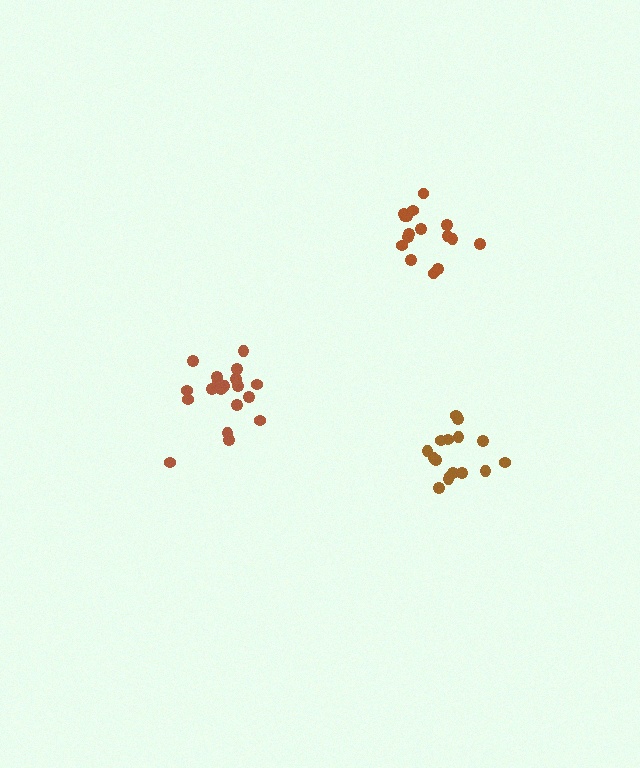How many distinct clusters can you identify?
There are 3 distinct clusters.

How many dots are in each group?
Group 1: 20 dots, Group 2: 16 dots, Group 3: 16 dots (52 total).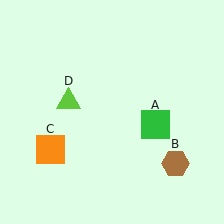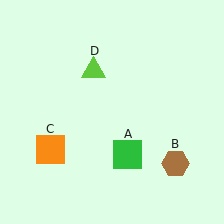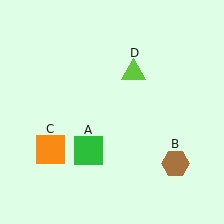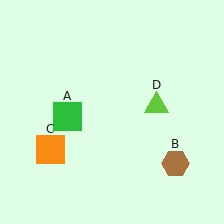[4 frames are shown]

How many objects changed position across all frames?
2 objects changed position: green square (object A), lime triangle (object D).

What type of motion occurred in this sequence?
The green square (object A), lime triangle (object D) rotated clockwise around the center of the scene.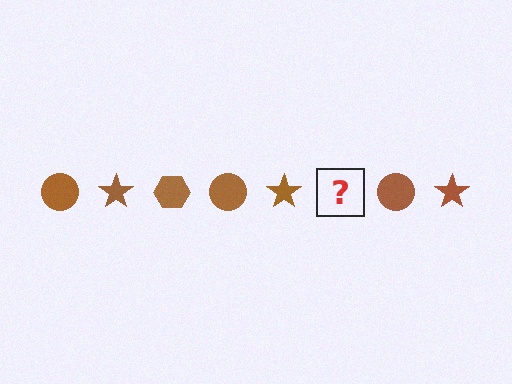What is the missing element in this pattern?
The missing element is a brown hexagon.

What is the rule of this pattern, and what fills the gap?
The rule is that the pattern cycles through circle, star, hexagon shapes in brown. The gap should be filled with a brown hexagon.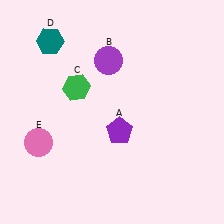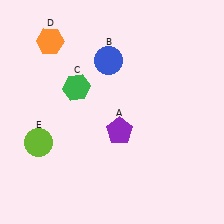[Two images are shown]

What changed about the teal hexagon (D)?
In Image 1, D is teal. In Image 2, it changed to orange.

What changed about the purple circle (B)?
In Image 1, B is purple. In Image 2, it changed to blue.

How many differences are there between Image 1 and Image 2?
There are 3 differences between the two images.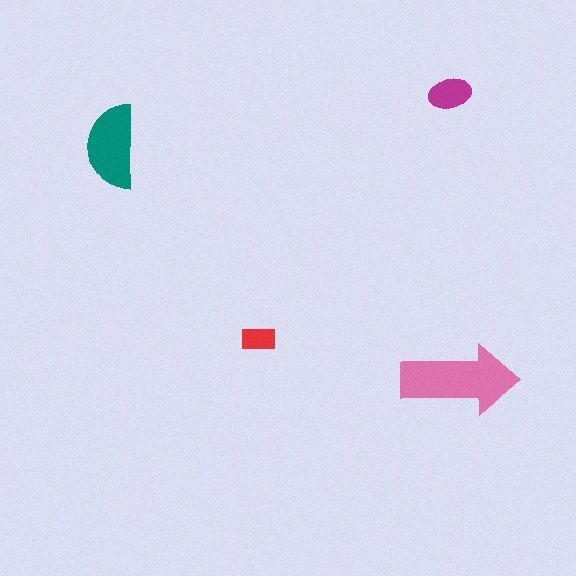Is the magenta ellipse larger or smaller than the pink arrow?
Smaller.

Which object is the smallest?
The red rectangle.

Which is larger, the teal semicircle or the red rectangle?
The teal semicircle.